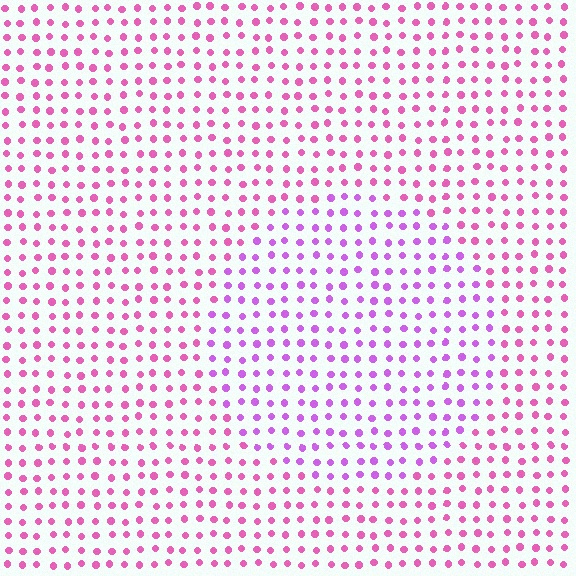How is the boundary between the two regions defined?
The boundary is defined purely by a slight shift in hue (about 32 degrees). Spacing, size, and orientation are identical on both sides.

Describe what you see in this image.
The image is filled with small pink elements in a uniform arrangement. A circle-shaped region is visible where the elements are tinted to a slightly different hue, forming a subtle color boundary.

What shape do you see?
I see a circle.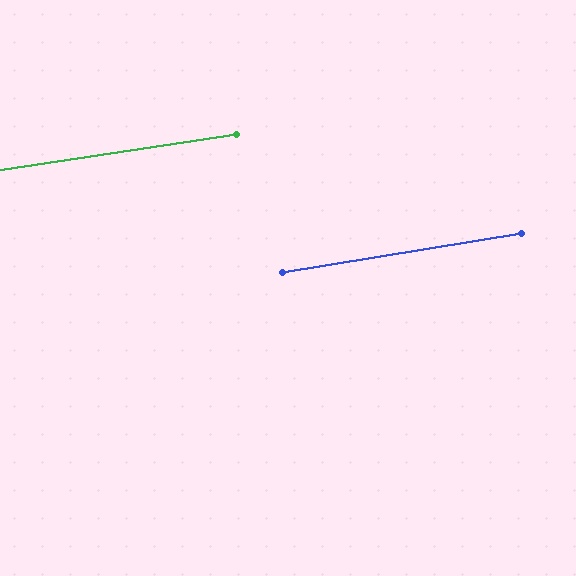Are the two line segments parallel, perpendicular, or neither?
Parallel — their directions differ by only 0.8°.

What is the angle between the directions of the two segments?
Approximately 1 degree.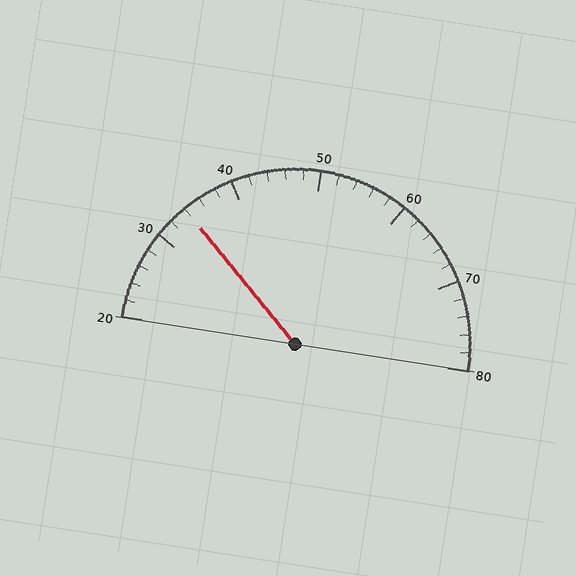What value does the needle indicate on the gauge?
The needle indicates approximately 34.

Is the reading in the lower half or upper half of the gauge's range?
The reading is in the lower half of the range (20 to 80).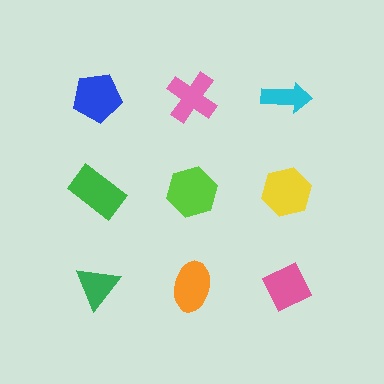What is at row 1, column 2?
A pink cross.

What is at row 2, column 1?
A green rectangle.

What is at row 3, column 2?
An orange ellipse.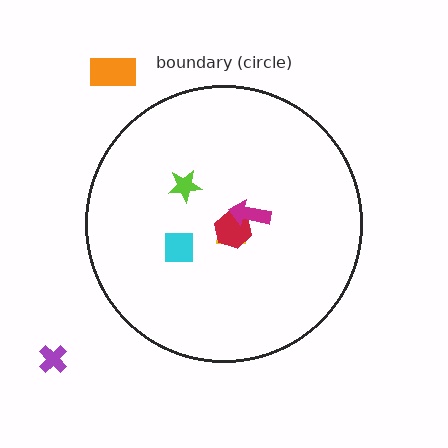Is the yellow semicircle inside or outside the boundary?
Inside.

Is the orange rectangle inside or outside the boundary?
Outside.